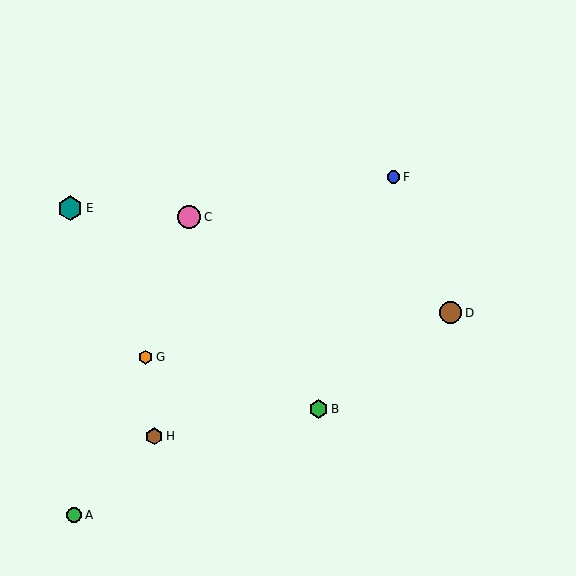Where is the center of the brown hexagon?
The center of the brown hexagon is at (154, 436).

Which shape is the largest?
The teal hexagon (labeled E) is the largest.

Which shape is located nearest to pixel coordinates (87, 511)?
The green circle (labeled A) at (74, 515) is nearest to that location.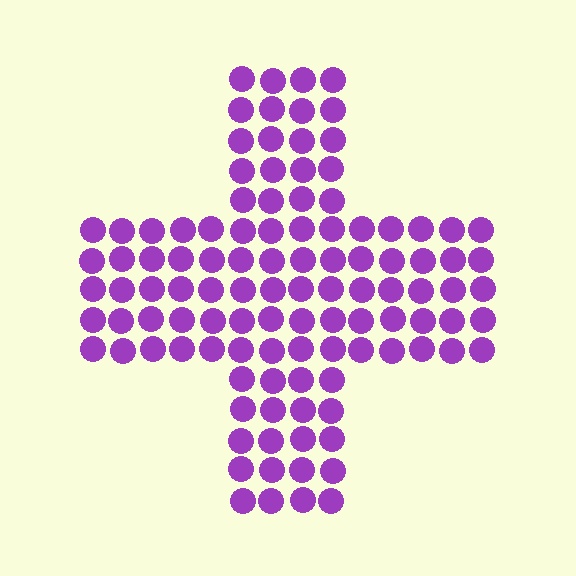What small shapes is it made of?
It is made of small circles.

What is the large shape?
The large shape is a cross.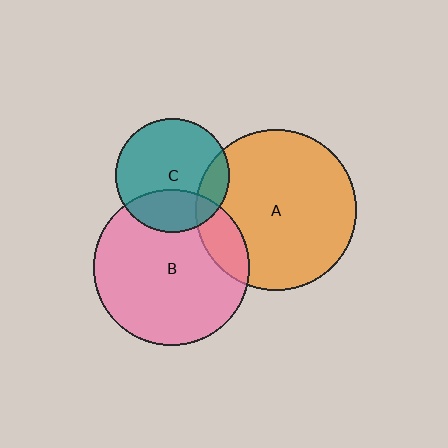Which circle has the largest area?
Circle A (orange).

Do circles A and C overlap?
Yes.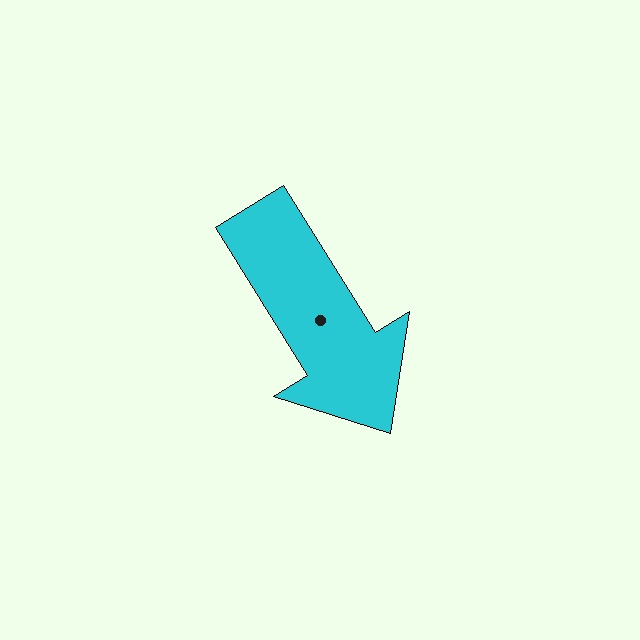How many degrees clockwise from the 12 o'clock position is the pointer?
Approximately 148 degrees.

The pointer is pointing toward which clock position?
Roughly 5 o'clock.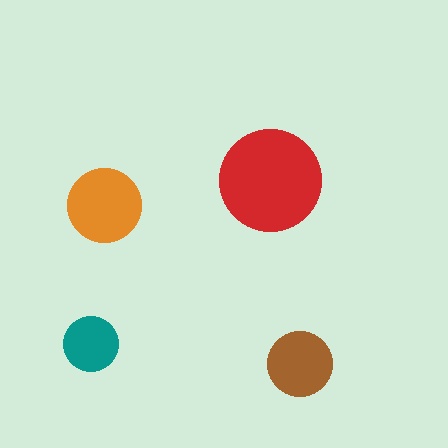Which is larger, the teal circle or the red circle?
The red one.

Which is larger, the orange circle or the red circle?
The red one.